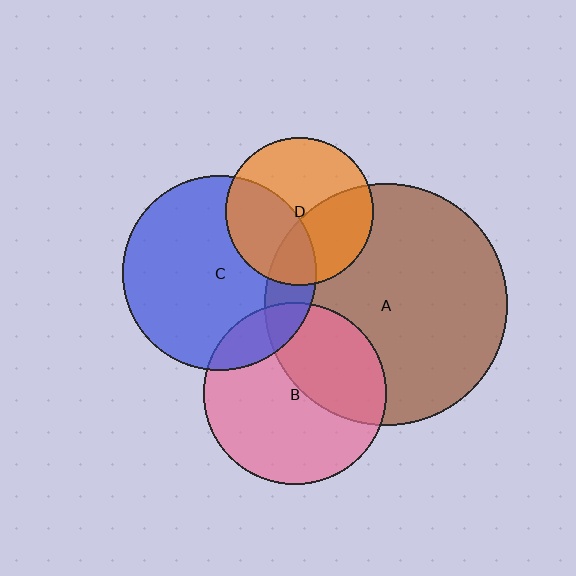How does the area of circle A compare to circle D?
Approximately 2.7 times.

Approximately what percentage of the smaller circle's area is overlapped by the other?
Approximately 40%.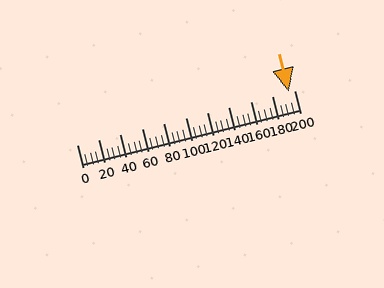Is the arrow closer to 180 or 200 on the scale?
The arrow is closer to 200.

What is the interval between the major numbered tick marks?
The major tick marks are spaced 20 units apart.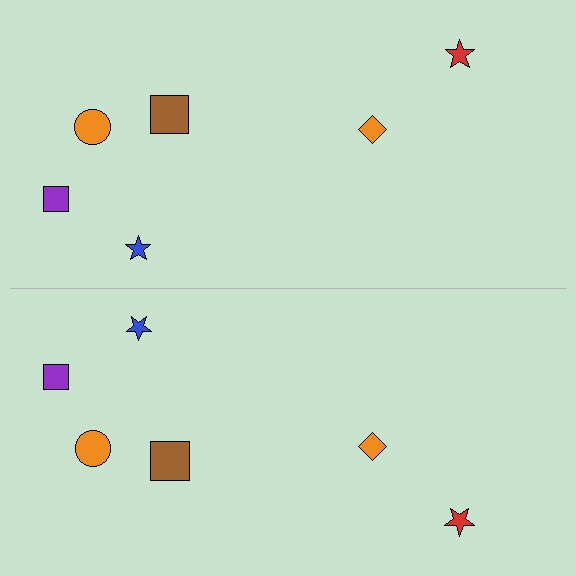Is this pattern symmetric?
Yes, this pattern has bilateral (reflection) symmetry.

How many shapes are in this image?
There are 12 shapes in this image.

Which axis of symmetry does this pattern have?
The pattern has a horizontal axis of symmetry running through the center of the image.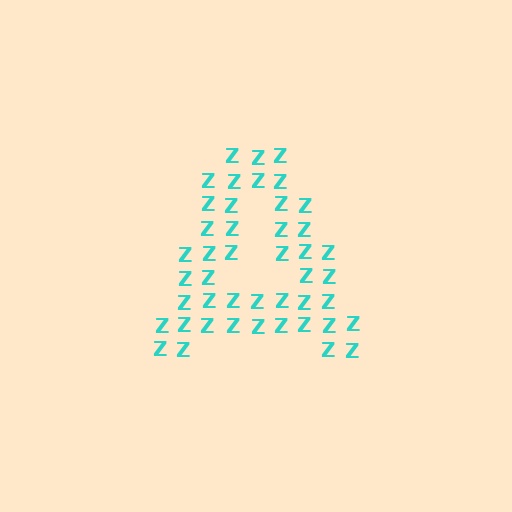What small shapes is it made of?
It is made of small letter Z's.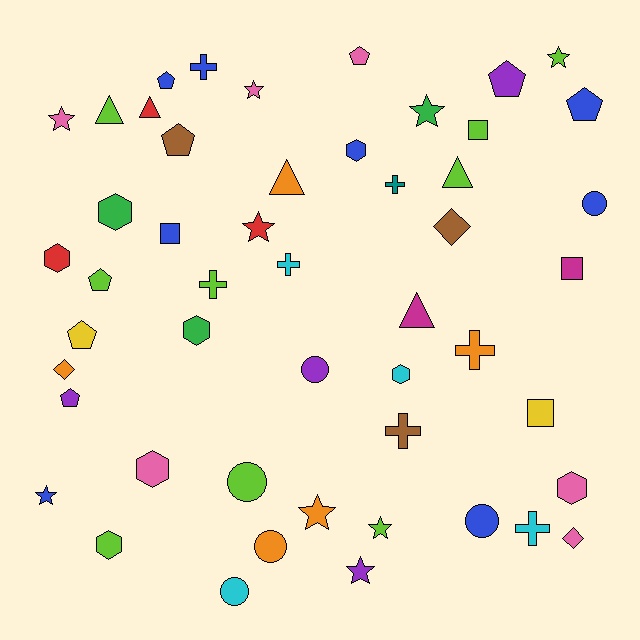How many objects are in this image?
There are 50 objects.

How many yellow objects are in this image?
There are 2 yellow objects.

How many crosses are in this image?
There are 7 crosses.